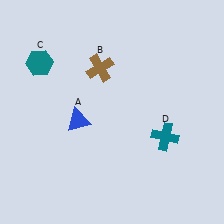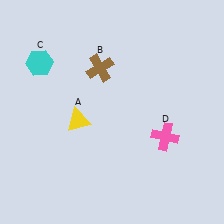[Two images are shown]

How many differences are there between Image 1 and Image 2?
There are 3 differences between the two images.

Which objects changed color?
A changed from blue to yellow. C changed from teal to cyan. D changed from teal to pink.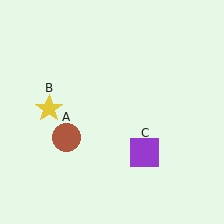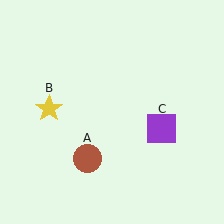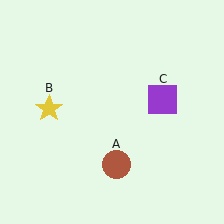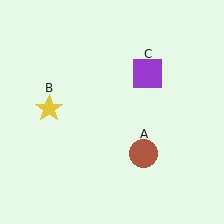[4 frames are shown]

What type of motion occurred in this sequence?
The brown circle (object A), purple square (object C) rotated counterclockwise around the center of the scene.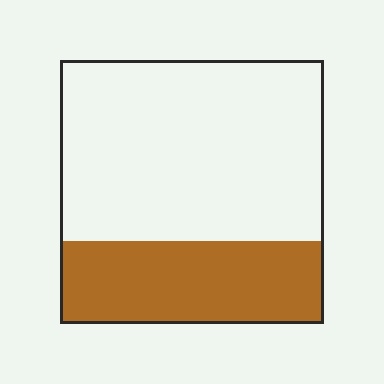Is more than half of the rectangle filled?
No.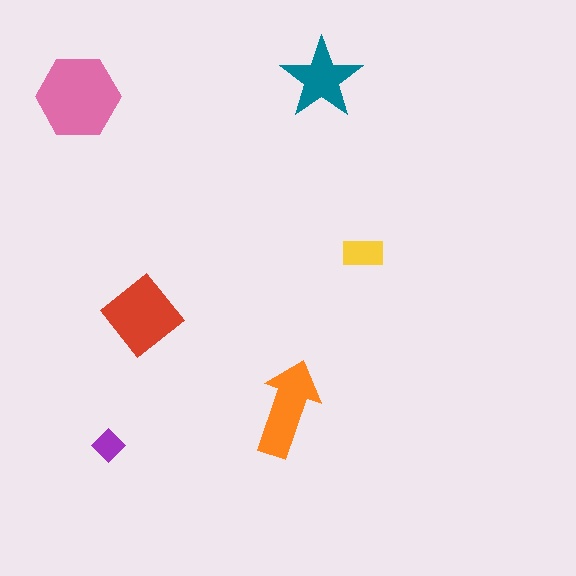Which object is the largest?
The pink hexagon.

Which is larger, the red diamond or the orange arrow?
The red diamond.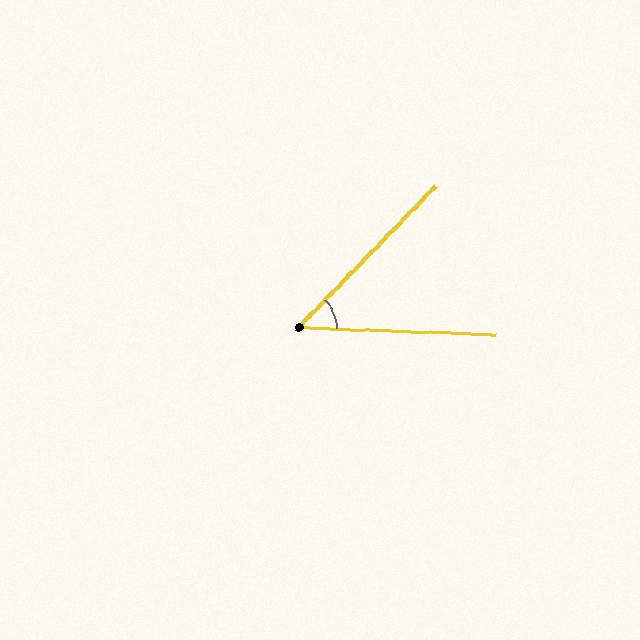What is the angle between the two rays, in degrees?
Approximately 48 degrees.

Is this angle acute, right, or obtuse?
It is acute.